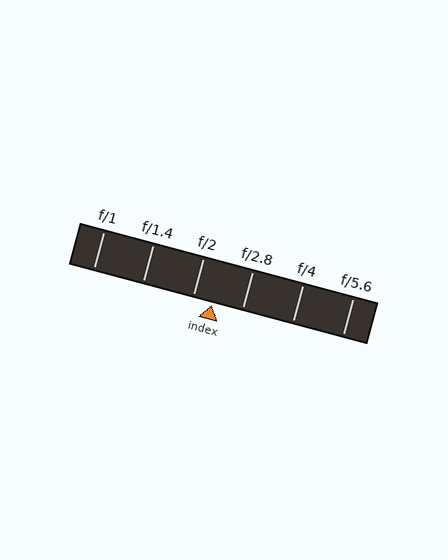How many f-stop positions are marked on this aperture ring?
There are 6 f-stop positions marked.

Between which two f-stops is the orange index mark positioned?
The index mark is between f/2 and f/2.8.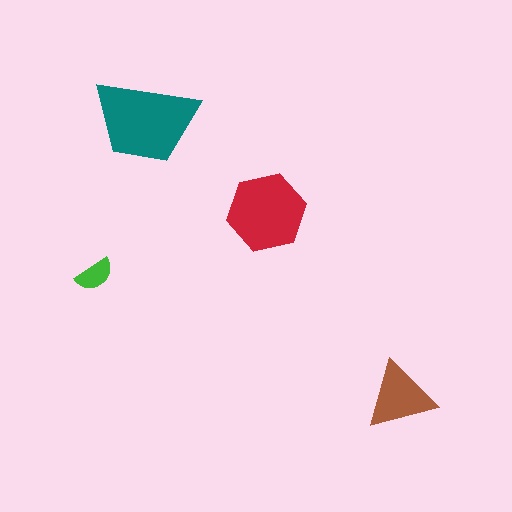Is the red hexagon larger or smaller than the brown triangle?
Larger.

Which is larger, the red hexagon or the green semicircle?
The red hexagon.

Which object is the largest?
The teal trapezoid.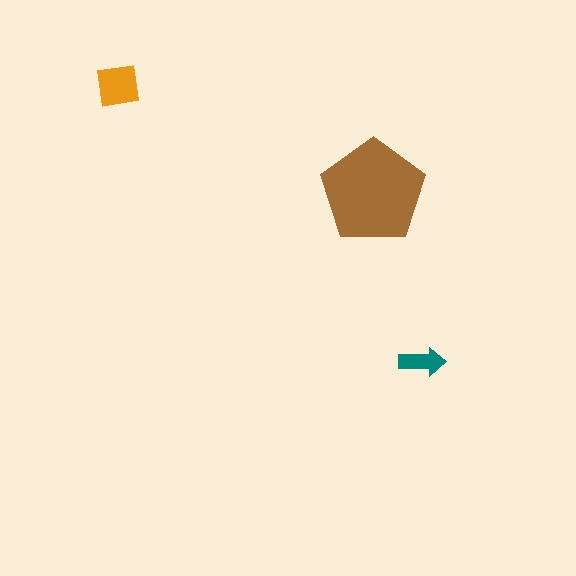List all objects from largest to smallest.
The brown pentagon, the orange square, the teal arrow.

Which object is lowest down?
The teal arrow is bottommost.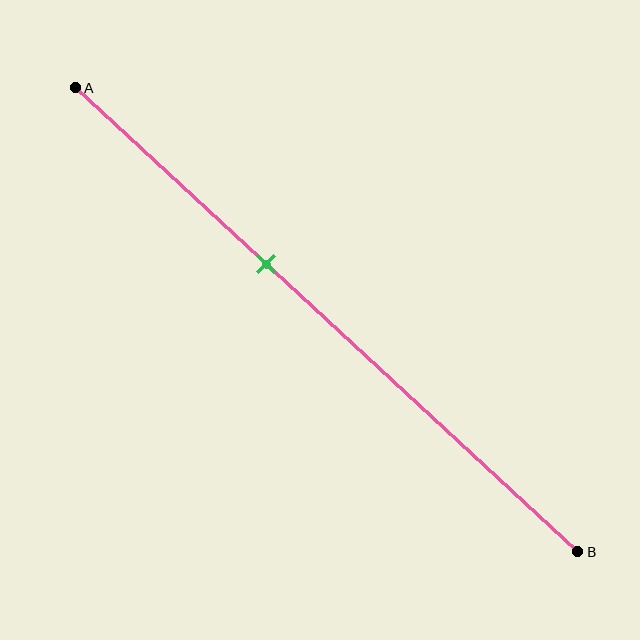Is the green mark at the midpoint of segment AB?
No, the mark is at about 40% from A, not at the 50% midpoint.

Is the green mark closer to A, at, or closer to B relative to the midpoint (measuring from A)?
The green mark is closer to point A than the midpoint of segment AB.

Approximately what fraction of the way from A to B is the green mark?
The green mark is approximately 40% of the way from A to B.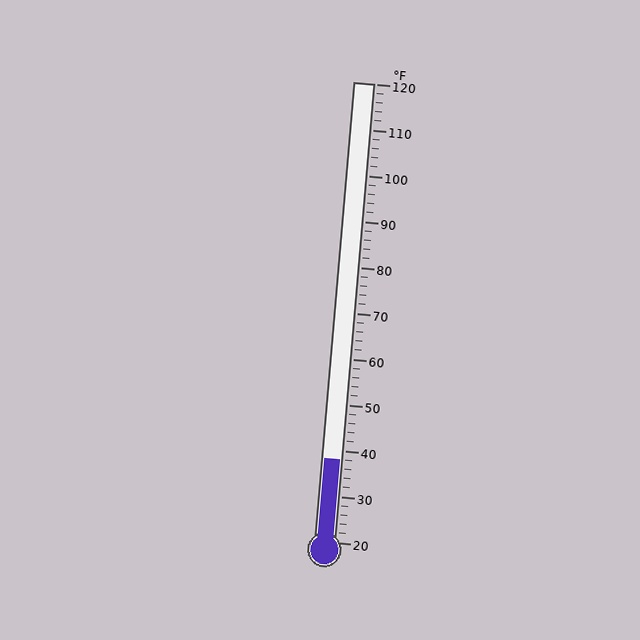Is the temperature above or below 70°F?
The temperature is below 70°F.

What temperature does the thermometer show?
The thermometer shows approximately 38°F.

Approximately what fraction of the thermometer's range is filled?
The thermometer is filled to approximately 20% of its range.